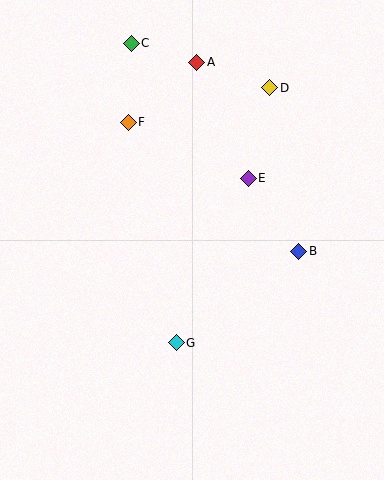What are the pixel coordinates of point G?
Point G is at (176, 343).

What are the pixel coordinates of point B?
Point B is at (299, 251).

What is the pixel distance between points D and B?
The distance between D and B is 166 pixels.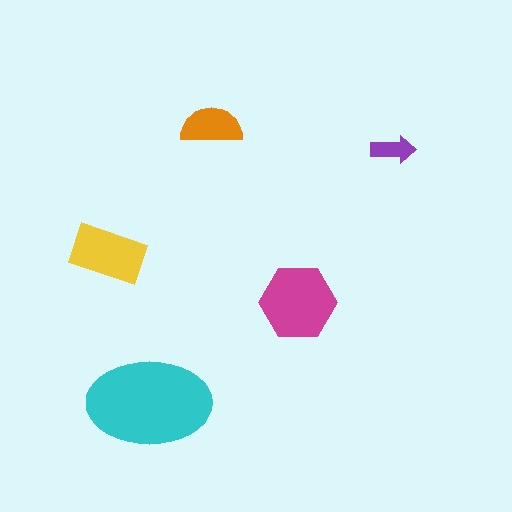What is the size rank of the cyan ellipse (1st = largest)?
1st.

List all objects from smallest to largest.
The purple arrow, the orange semicircle, the yellow rectangle, the magenta hexagon, the cyan ellipse.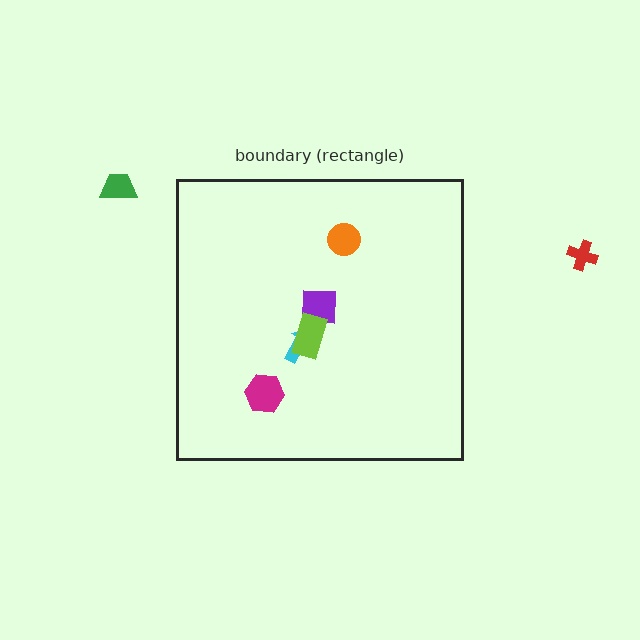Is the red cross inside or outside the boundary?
Outside.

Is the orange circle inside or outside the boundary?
Inside.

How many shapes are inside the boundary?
5 inside, 2 outside.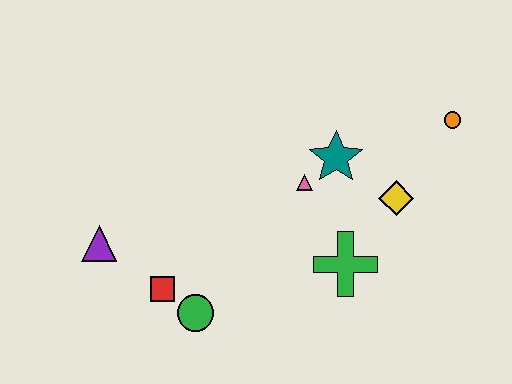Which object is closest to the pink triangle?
The teal star is closest to the pink triangle.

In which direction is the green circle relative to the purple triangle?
The green circle is to the right of the purple triangle.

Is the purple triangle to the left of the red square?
Yes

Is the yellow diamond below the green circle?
No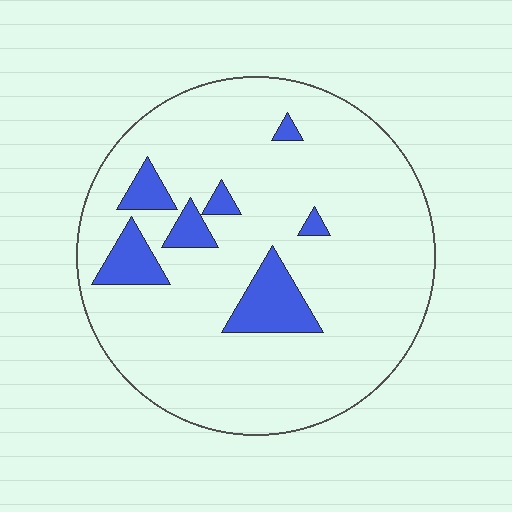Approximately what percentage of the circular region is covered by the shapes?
Approximately 10%.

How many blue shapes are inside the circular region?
7.